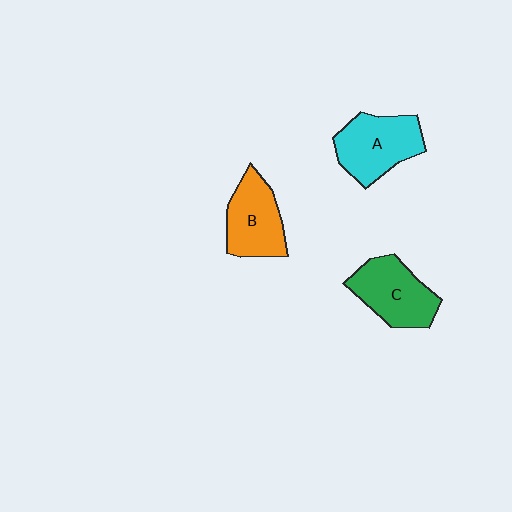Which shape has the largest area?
Shape A (cyan).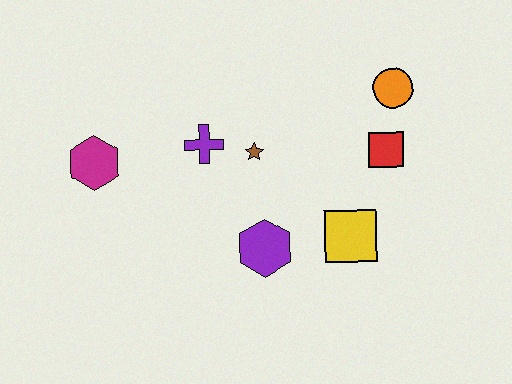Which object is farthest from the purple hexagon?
The orange circle is farthest from the purple hexagon.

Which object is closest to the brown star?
The purple cross is closest to the brown star.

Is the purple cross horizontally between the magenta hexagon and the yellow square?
Yes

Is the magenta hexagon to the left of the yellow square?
Yes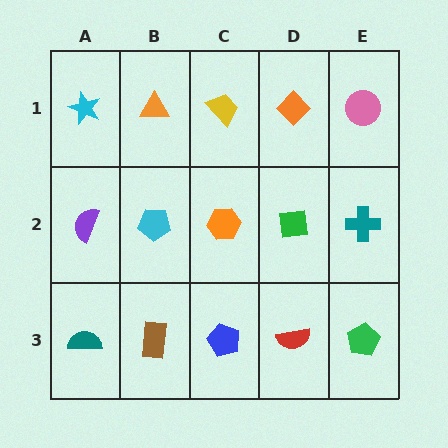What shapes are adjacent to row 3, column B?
A cyan pentagon (row 2, column B), a teal semicircle (row 3, column A), a blue pentagon (row 3, column C).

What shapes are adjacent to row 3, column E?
A teal cross (row 2, column E), a red semicircle (row 3, column D).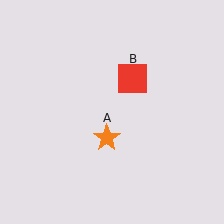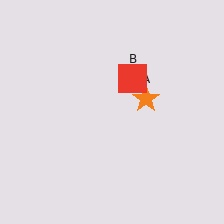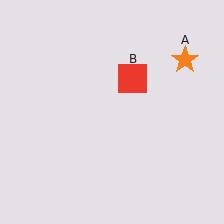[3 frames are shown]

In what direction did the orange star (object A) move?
The orange star (object A) moved up and to the right.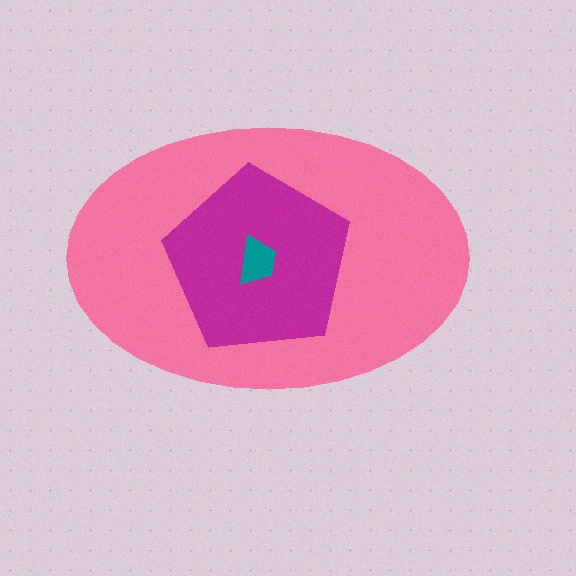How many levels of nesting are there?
3.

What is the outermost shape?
The pink ellipse.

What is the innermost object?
The teal trapezoid.